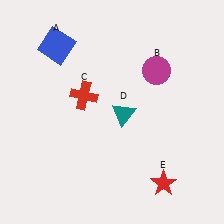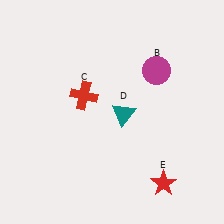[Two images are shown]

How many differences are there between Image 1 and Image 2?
There is 1 difference between the two images.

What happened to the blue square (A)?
The blue square (A) was removed in Image 2. It was in the top-left area of Image 1.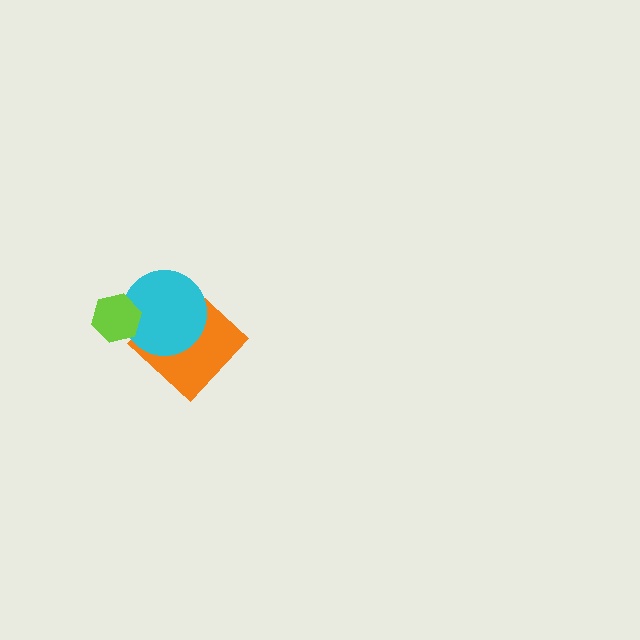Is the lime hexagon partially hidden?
No, no other shape covers it.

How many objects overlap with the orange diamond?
1 object overlaps with the orange diamond.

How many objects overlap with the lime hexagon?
1 object overlaps with the lime hexagon.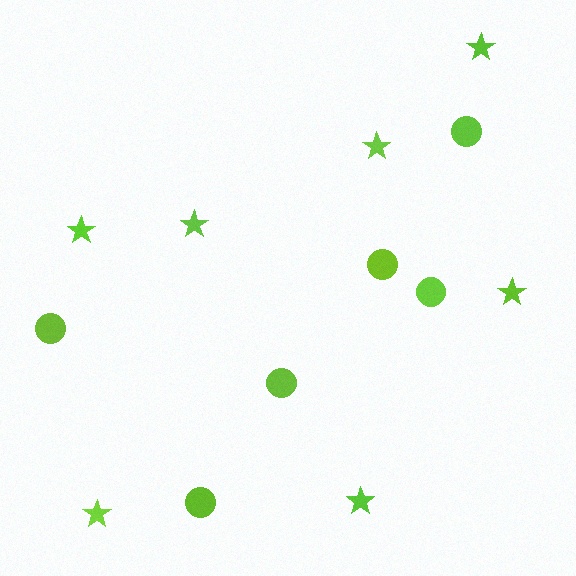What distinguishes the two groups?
There are 2 groups: one group of circles (6) and one group of stars (7).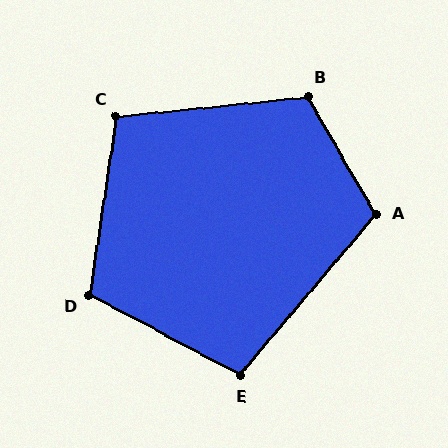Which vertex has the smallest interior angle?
E, at approximately 102 degrees.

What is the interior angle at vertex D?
Approximately 110 degrees (obtuse).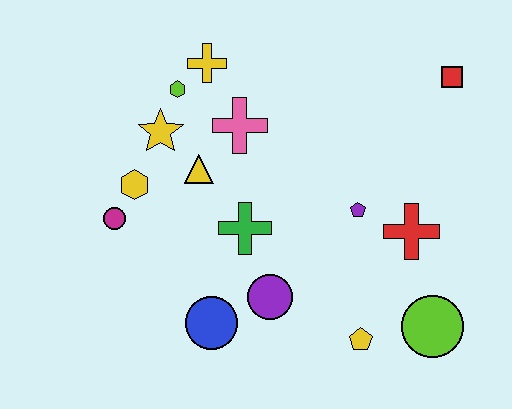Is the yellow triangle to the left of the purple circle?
Yes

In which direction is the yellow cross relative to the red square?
The yellow cross is to the left of the red square.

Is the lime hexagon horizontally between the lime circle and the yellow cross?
No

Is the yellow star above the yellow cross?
No